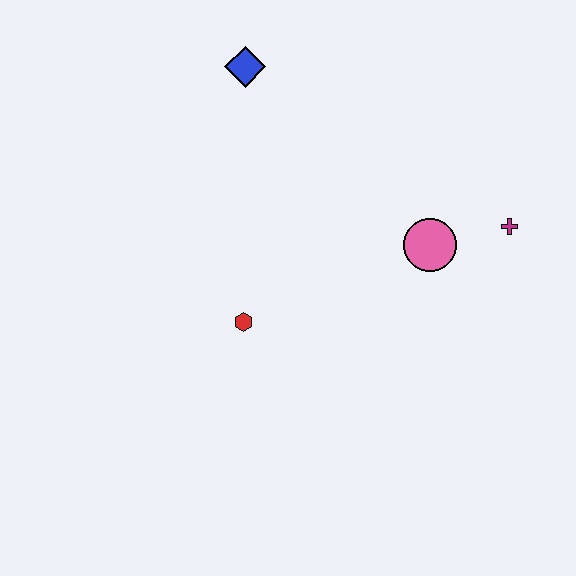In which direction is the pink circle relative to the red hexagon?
The pink circle is to the right of the red hexagon.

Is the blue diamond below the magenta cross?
No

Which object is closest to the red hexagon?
The pink circle is closest to the red hexagon.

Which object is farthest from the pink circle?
The blue diamond is farthest from the pink circle.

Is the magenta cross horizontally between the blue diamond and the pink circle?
No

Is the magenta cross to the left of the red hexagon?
No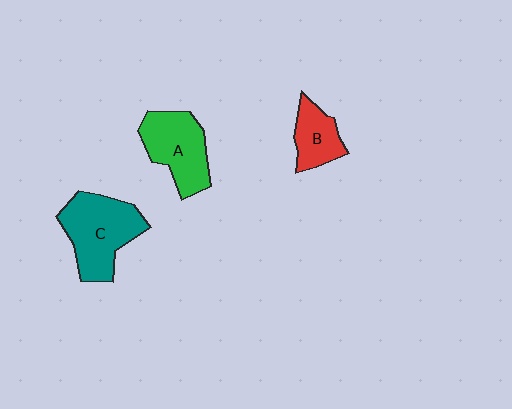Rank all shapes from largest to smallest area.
From largest to smallest: C (teal), A (green), B (red).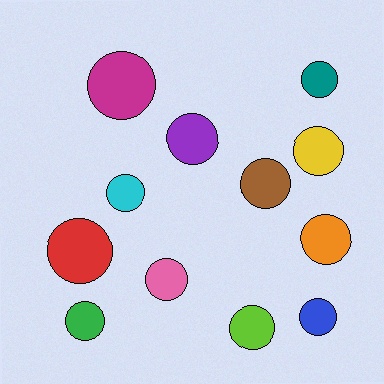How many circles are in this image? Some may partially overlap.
There are 12 circles.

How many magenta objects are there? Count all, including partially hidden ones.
There is 1 magenta object.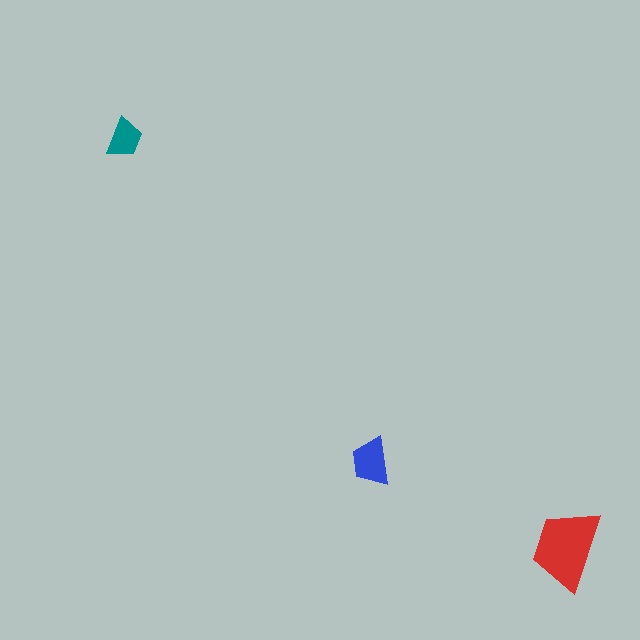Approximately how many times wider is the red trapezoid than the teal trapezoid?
About 2 times wider.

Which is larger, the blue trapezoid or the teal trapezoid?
The blue one.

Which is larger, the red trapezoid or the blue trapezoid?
The red one.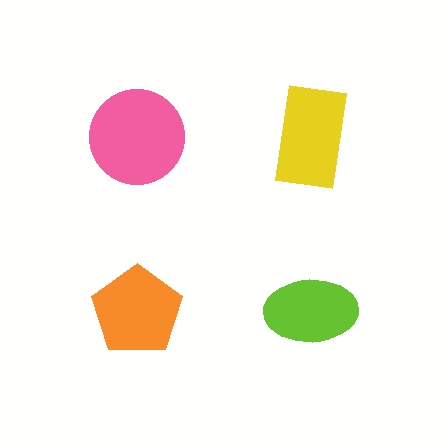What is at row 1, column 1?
A pink circle.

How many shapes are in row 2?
2 shapes.